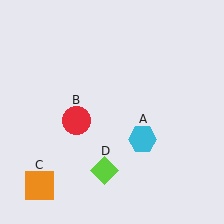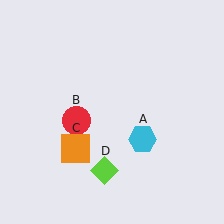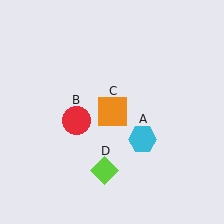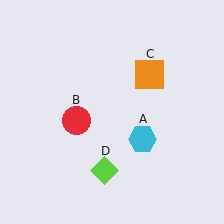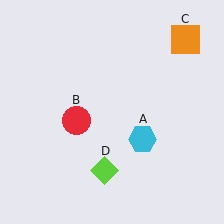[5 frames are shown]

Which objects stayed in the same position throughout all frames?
Cyan hexagon (object A) and red circle (object B) and lime diamond (object D) remained stationary.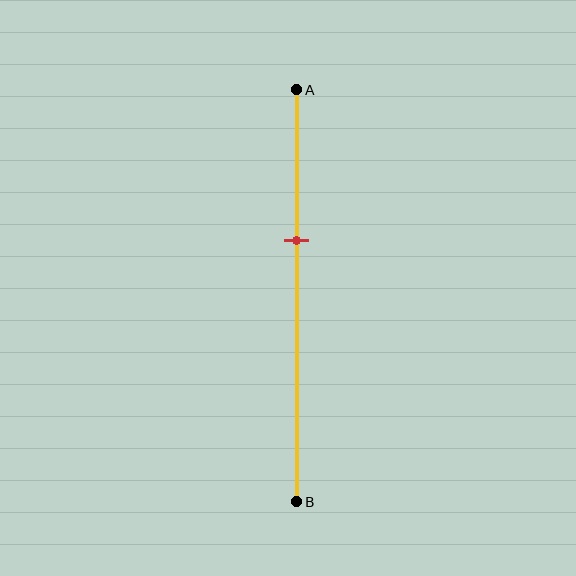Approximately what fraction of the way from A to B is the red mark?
The red mark is approximately 35% of the way from A to B.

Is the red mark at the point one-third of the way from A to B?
No, the mark is at about 35% from A, not at the 33% one-third point.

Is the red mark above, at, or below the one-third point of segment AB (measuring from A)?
The red mark is below the one-third point of segment AB.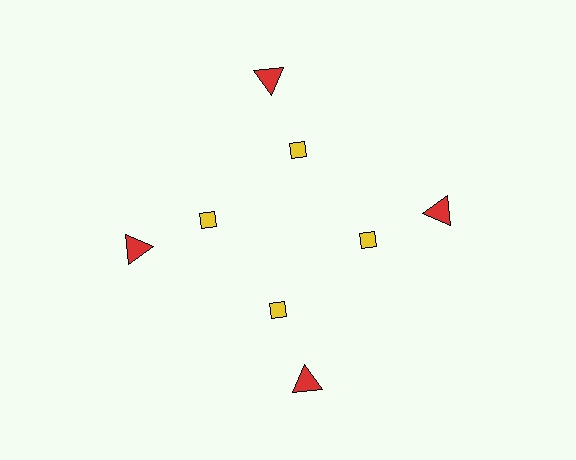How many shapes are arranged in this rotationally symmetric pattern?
There are 8 shapes, arranged in 4 groups of 2.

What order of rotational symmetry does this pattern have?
This pattern has 4-fold rotational symmetry.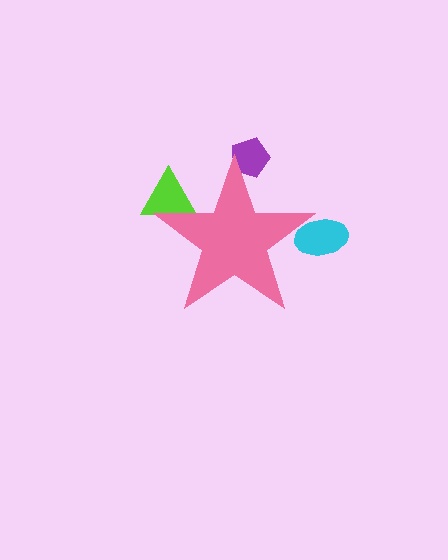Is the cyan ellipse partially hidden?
Yes, the cyan ellipse is partially hidden behind the pink star.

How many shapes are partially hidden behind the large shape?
3 shapes are partially hidden.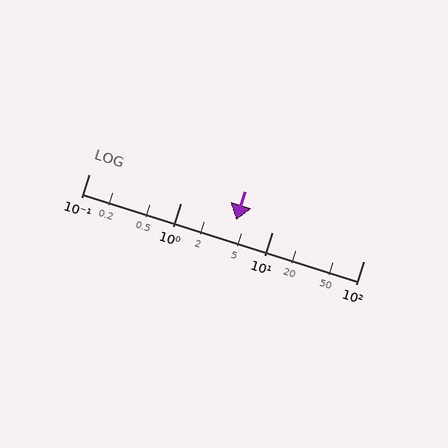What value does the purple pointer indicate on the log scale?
The pointer indicates approximately 4.1.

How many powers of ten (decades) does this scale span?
The scale spans 3 decades, from 0.1 to 100.